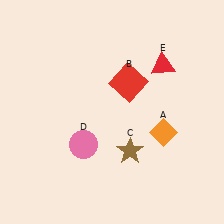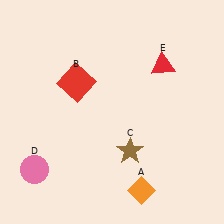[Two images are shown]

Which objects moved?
The objects that moved are: the orange diamond (A), the red square (B), the pink circle (D).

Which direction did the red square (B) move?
The red square (B) moved left.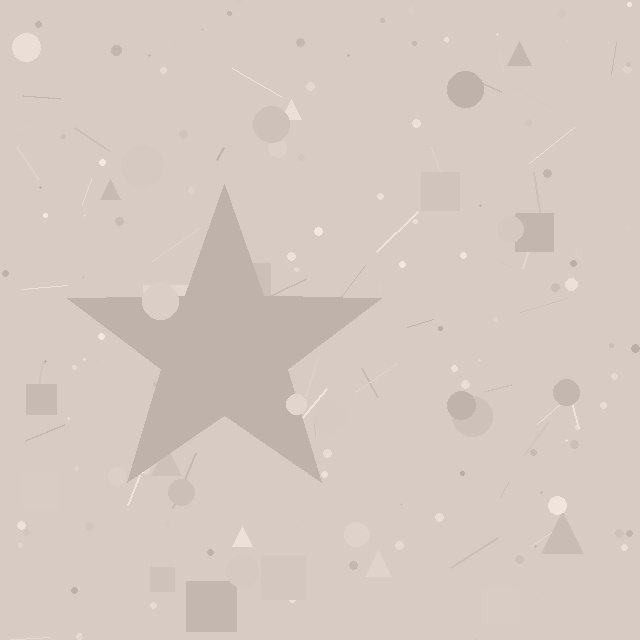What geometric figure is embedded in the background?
A star is embedded in the background.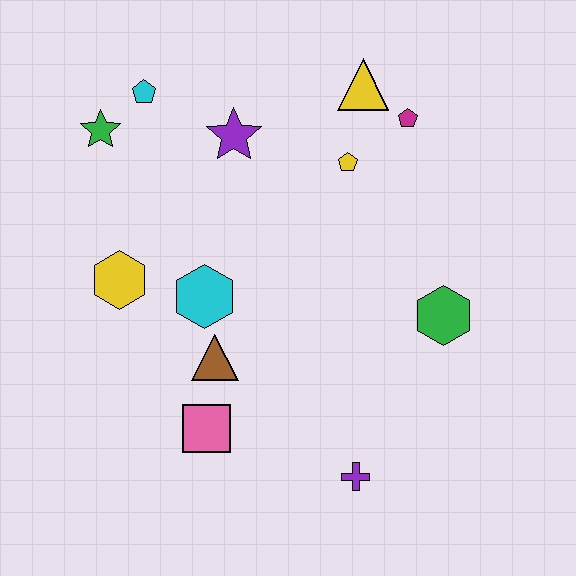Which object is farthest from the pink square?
The yellow triangle is farthest from the pink square.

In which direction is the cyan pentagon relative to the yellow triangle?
The cyan pentagon is to the left of the yellow triangle.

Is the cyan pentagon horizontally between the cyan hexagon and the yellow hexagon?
Yes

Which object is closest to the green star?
The cyan pentagon is closest to the green star.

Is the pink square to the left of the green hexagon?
Yes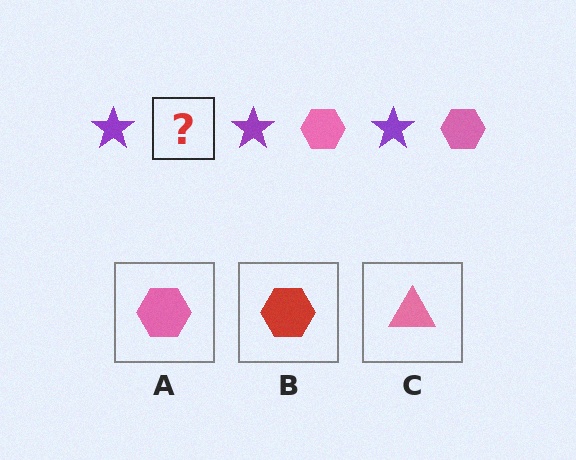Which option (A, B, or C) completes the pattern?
A.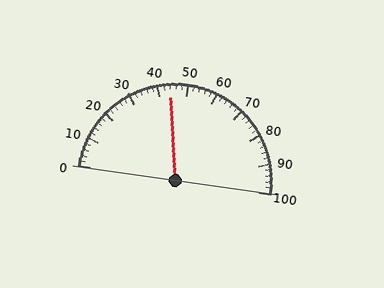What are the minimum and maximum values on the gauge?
The gauge ranges from 0 to 100.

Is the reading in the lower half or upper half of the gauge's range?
The reading is in the lower half of the range (0 to 100).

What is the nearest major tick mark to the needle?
The nearest major tick mark is 40.